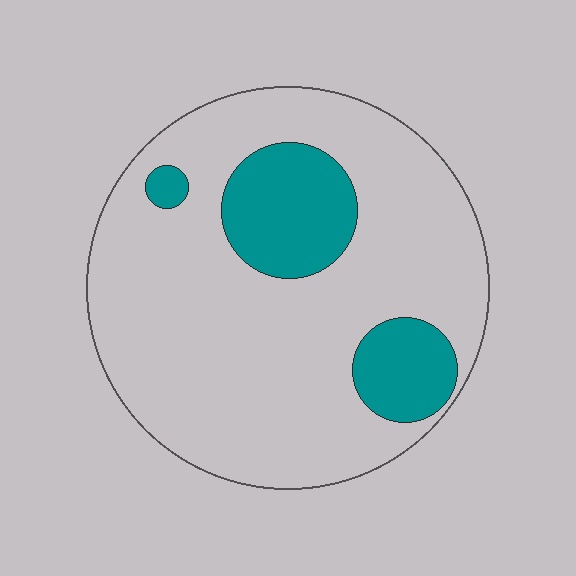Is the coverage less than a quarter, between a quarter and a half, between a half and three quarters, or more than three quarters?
Less than a quarter.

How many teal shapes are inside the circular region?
3.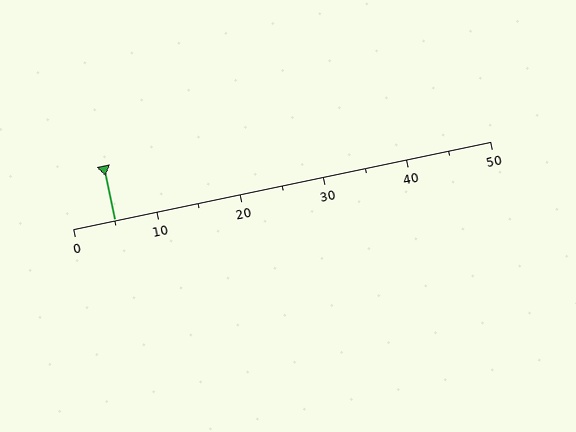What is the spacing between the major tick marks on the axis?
The major ticks are spaced 10 apart.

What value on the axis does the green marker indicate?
The marker indicates approximately 5.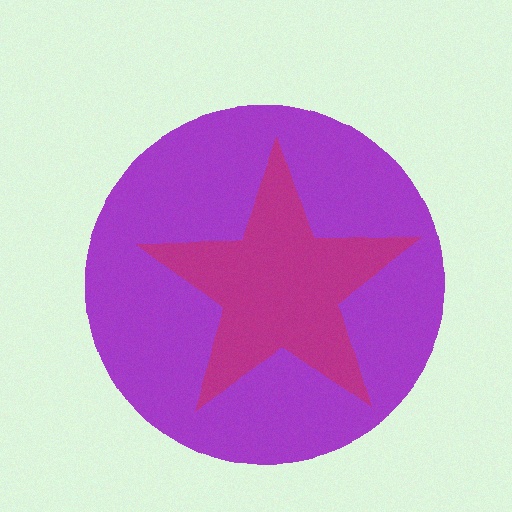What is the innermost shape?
The magenta star.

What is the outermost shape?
The purple circle.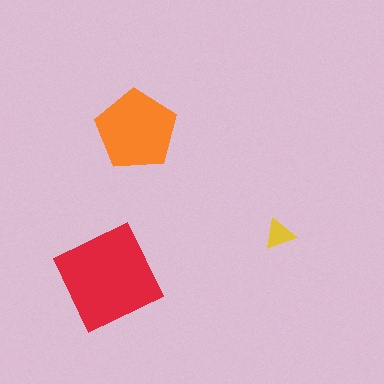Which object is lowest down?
The red diamond is bottommost.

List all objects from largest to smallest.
The red diamond, the orange pentagon, the yellow triangle.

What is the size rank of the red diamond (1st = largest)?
1st.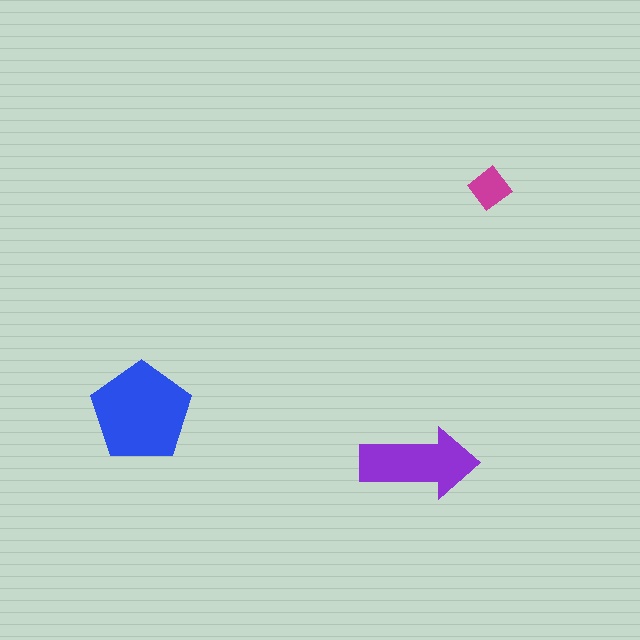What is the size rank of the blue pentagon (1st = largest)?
1st.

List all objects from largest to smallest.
The blue pentagon, the purple arrow, the magenta diamond.